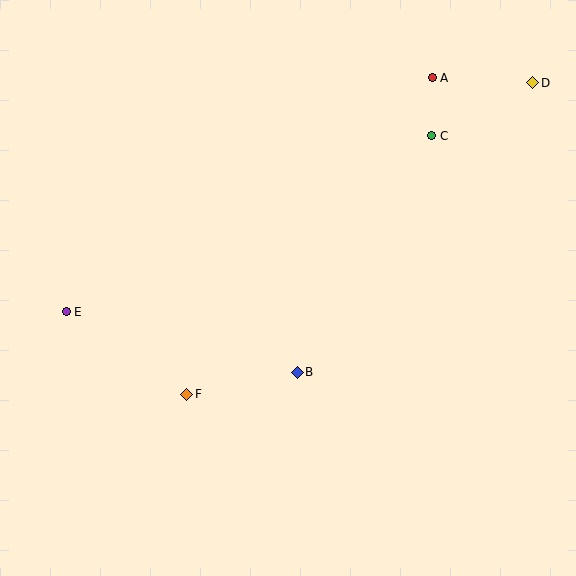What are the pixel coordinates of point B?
Point B is at (297, 372).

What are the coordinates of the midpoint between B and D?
The midpoint between B and D is at (415, 227).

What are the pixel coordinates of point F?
Point F is at (186, 394).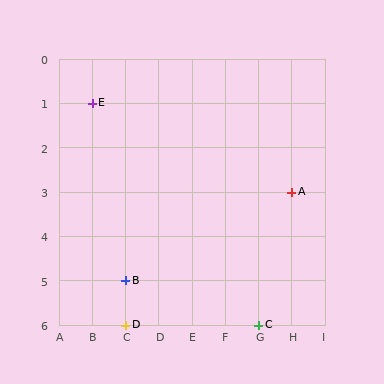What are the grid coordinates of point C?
Point C is at grid coordinates (G, 6).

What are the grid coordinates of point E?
Point E is at grid coordinates (B, 1).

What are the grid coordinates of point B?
Point B is at grid coordinates (C, 5).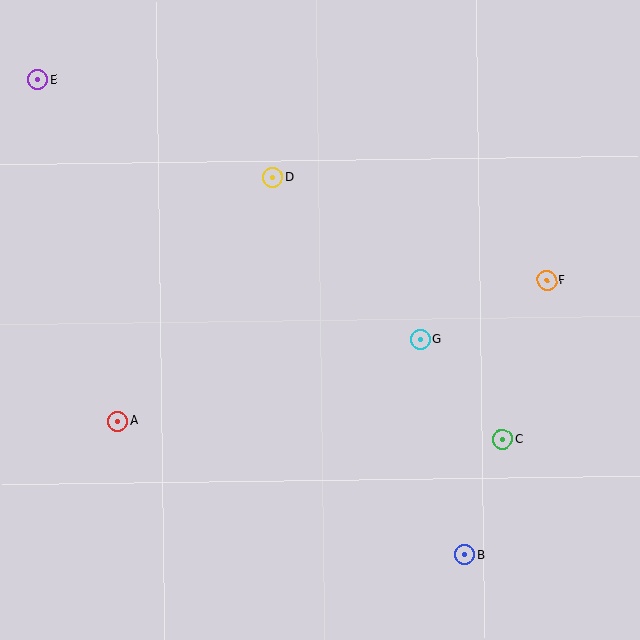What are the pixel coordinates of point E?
Point E is at (38, 79).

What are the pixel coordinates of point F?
Point F is at (547, 280).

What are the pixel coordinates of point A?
Point A is at (118, 421).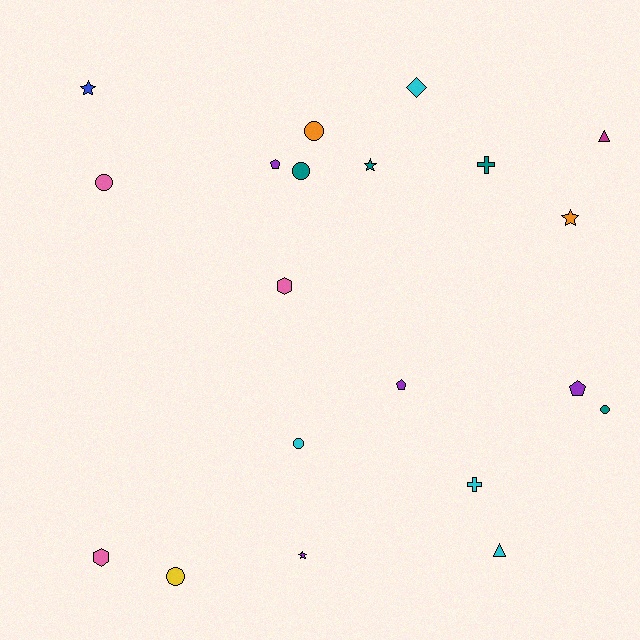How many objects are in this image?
There are 20 objects.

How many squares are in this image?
There are no squares.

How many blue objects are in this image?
There is 1 blue object.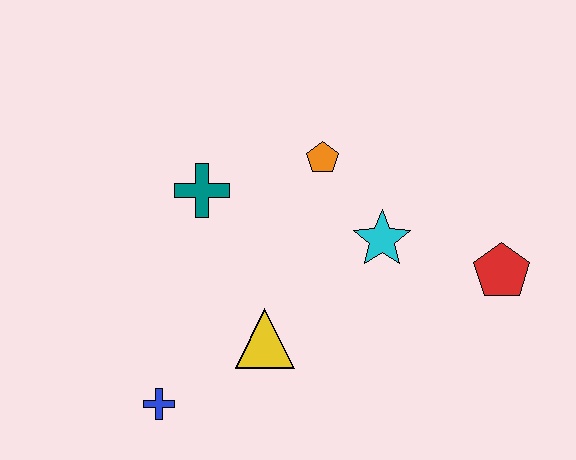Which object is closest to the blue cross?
The yellow triangle is closest to the blue cross.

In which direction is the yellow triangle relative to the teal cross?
The yellow triangle is below the teal cross.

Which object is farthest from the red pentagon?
The blue cross is farthest from the red pentagon.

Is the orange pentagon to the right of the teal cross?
Yes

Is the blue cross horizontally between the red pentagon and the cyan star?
No